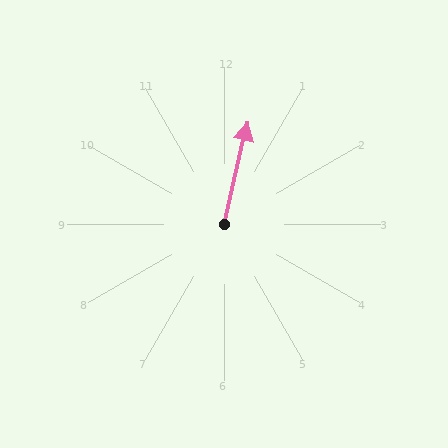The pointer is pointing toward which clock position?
Roughly 12 o'clock.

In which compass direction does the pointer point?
North.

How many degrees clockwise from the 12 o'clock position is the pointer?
Approximately 13 degrees.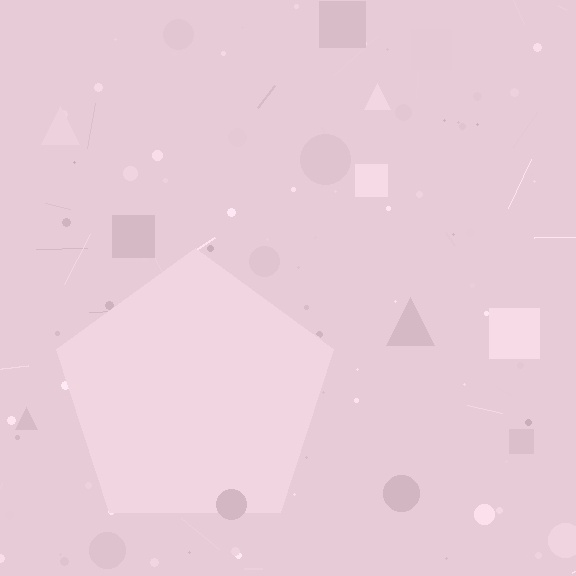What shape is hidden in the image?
A pentagon is hidden in the image.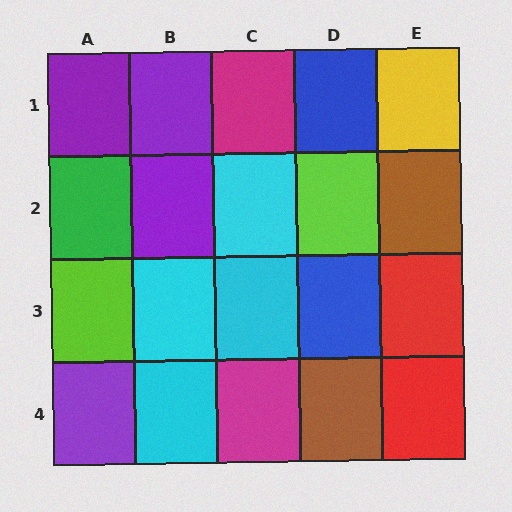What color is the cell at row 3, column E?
Red.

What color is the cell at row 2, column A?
Green.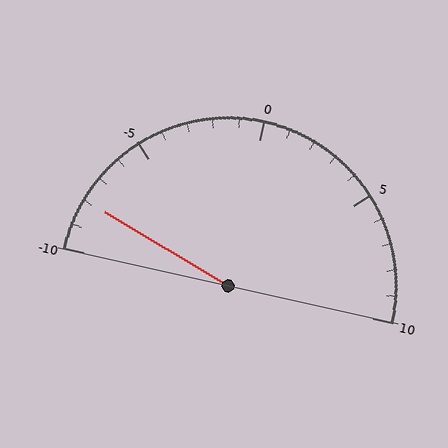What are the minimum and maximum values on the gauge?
The gauge ranges from -10 to 10.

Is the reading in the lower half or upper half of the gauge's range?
The reading is in the lower half of the range (-10 to 10).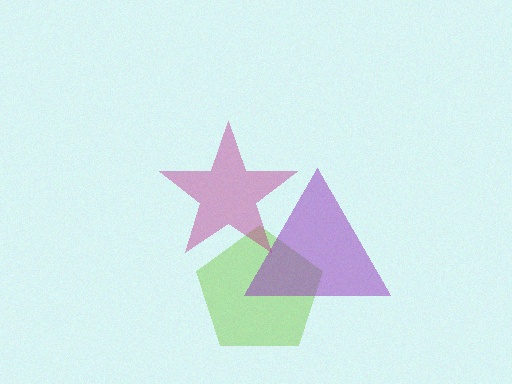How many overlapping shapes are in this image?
There are 3 overlapping shapes in the image.